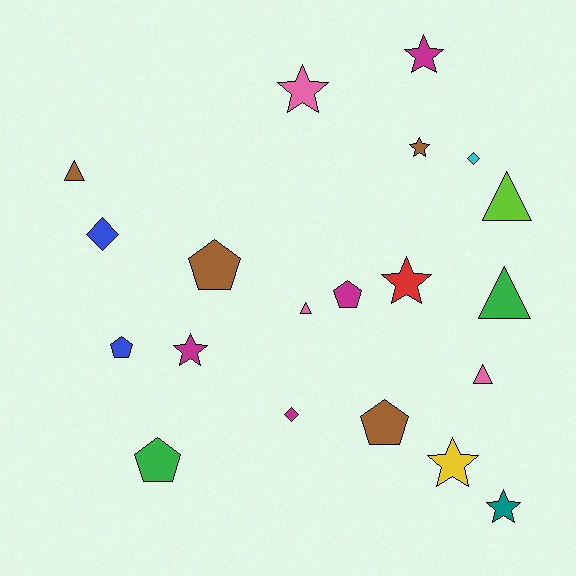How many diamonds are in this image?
There are 3 diamonds.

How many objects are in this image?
There are 20 objects.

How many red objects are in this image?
There is 1 red object.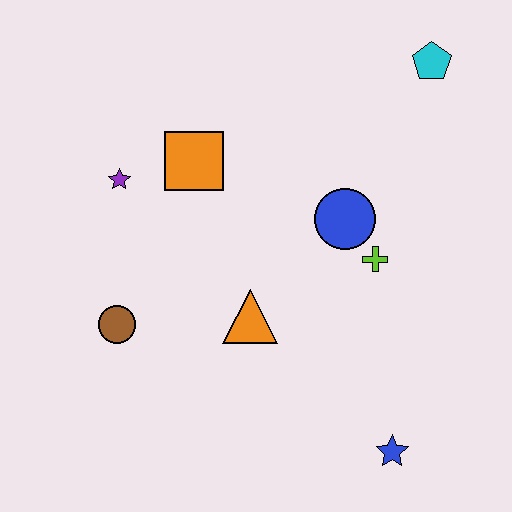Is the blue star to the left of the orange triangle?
No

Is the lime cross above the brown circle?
Yes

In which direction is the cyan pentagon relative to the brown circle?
The cyan pentagon is to the right of the brown circle.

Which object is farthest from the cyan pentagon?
The brown circle is farthest from the cyan pentagon.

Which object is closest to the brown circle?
The orange triangle is closest to the brown circle.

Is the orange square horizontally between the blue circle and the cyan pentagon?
No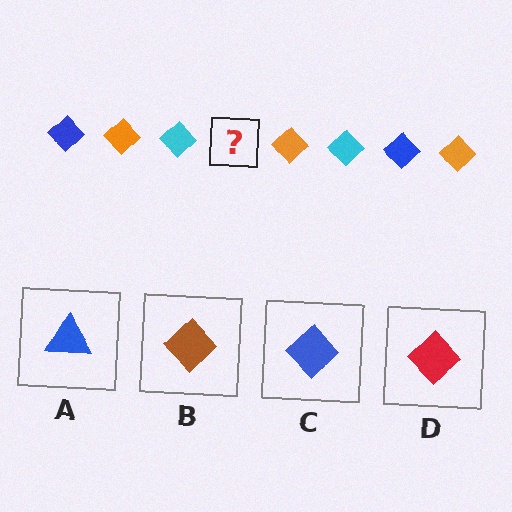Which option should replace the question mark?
Option C.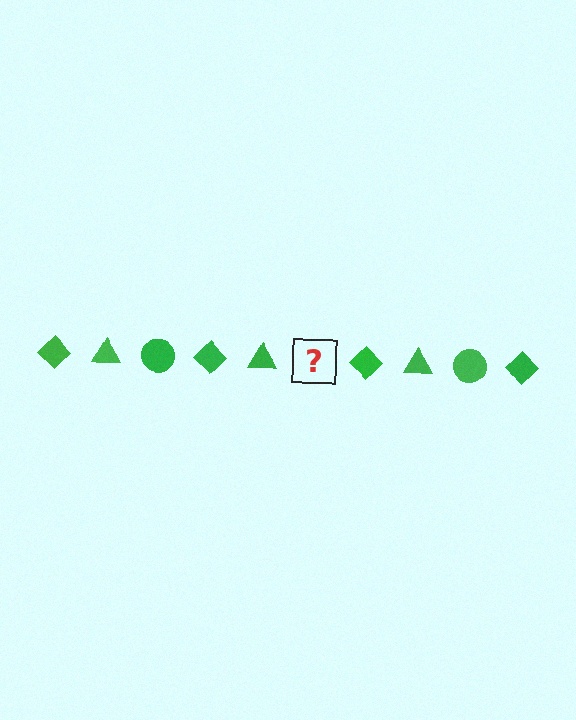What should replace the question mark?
The question mark should be replaced with a green circle.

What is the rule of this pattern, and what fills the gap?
The rule is that the pattern cycles through diamond, triangle, circle shapes in green. The gap should be filled with a green circle.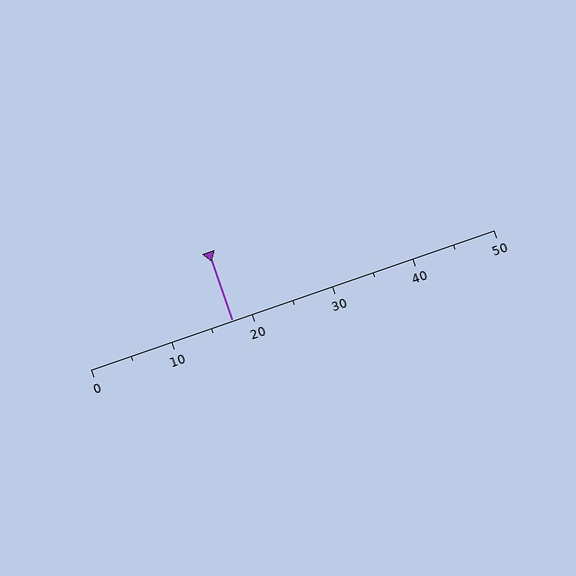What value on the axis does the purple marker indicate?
The marker indicates approximately 17.5.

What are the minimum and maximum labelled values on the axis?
The axis runs from 0 to 50.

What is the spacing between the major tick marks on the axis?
The major ticks are spaced 10 apart.